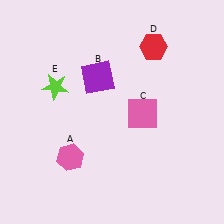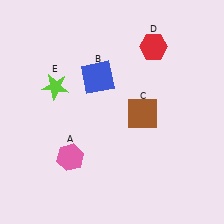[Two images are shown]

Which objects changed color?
B changed from purple to blue. C changed from pink to brown.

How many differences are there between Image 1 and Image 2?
There are 2 differences between the two images.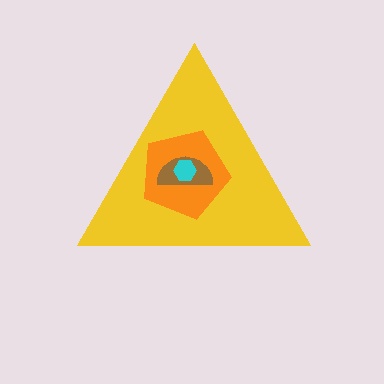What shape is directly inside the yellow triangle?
The orange pentagon.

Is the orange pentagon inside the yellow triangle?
Yes.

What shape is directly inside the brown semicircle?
The cyan hexagon.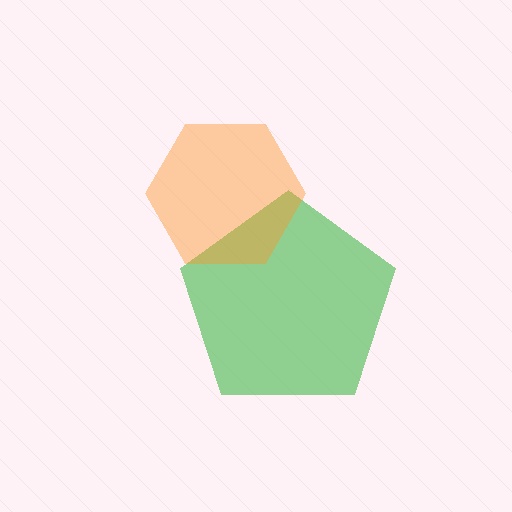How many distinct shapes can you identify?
There are 2 distinct shapes: a green pentagon, an orange hexagon.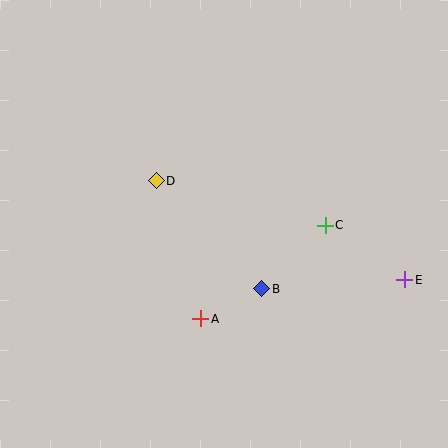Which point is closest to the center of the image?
Point B at (262, 289) is closest to the center.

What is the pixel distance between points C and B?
The distance between C and B is 90 pixels.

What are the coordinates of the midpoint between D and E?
The midpoint between D and E is at (280, 230).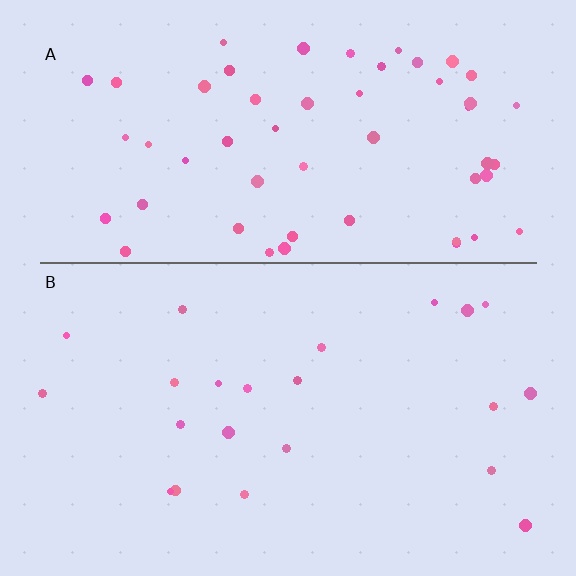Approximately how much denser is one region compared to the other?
Approximately 2.5× — region A over region B.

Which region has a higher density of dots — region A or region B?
A (the top).